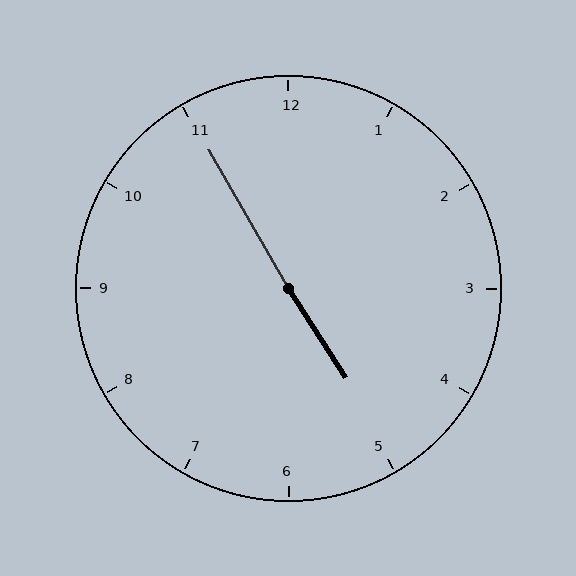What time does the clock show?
4:55.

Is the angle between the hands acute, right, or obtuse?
It is obtuse.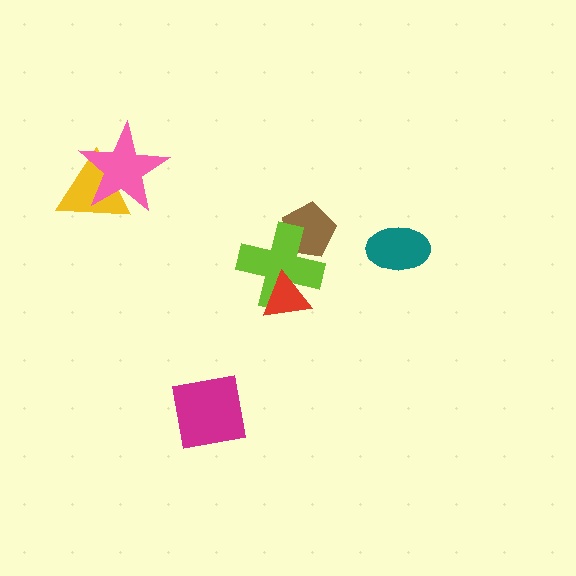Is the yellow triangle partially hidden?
Yes, it is partially covered by another shape.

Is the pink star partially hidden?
No, no other shape covers it.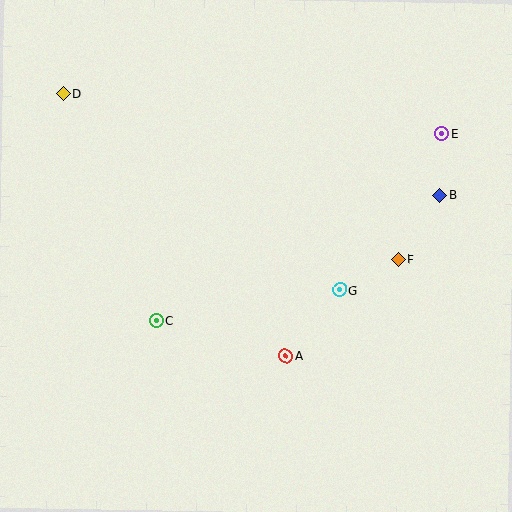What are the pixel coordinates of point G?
Point G is at (340, 290).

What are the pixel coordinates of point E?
Point E is at (442, 134).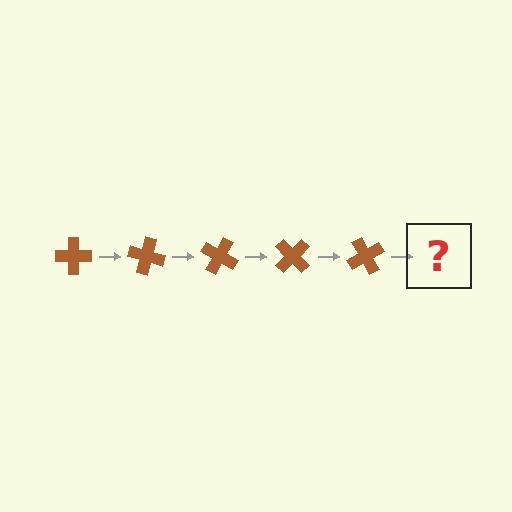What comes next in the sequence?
The next element should be a brown cross rotated 75 degrees.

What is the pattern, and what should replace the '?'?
The pattern is that the cross rotates 15 degrees each step. The '?' should be a brown cross rotated 75 degrees.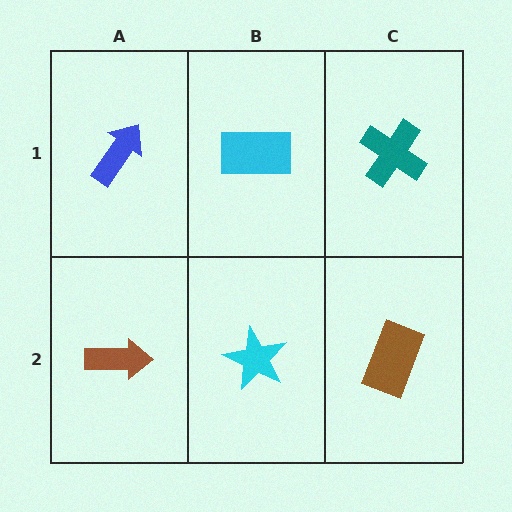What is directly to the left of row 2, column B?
A brown arrow.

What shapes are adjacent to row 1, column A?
A brown arrow (row 2, column A), a cyan rectangle (row 1, column B).